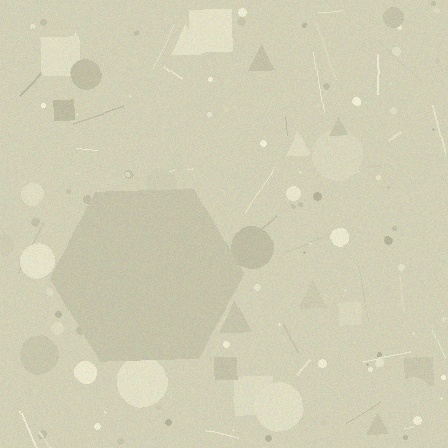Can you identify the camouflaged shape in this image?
The camouflaged shape is a hexagon.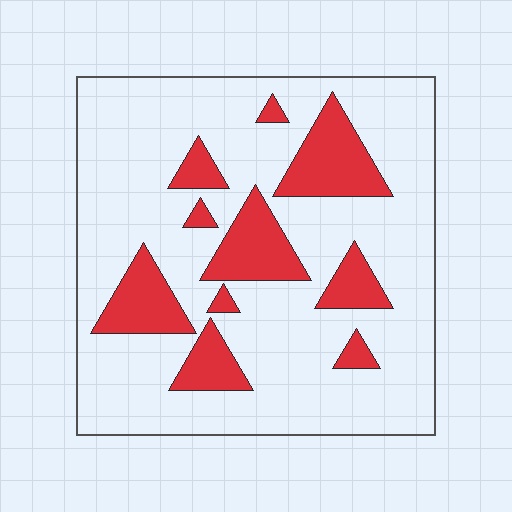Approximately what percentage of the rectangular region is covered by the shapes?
Approximately 20%.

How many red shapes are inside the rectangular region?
10.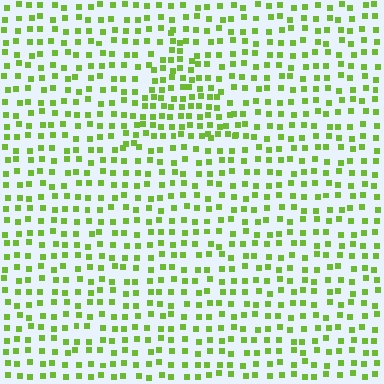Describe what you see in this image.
The image contains small lime elements arranged at two different densities. A triangle-shaped region is visible where the elements are more densely packed than the surrounding area.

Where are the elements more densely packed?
The elements are more densely packed inside the triangle boundary.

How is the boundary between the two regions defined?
The boundary is defined by a change in element density (approximately 1.6x ratio). All elements are the same color, size, and shape.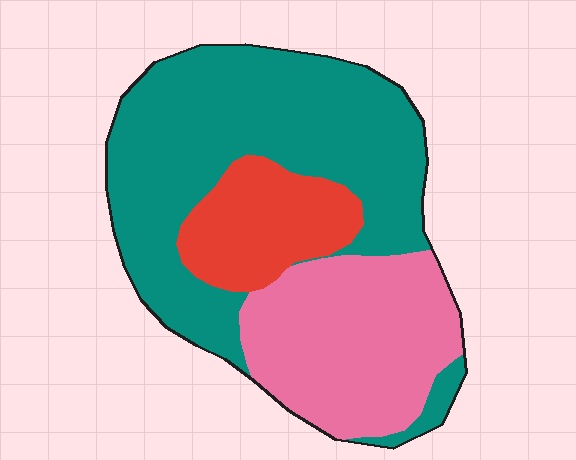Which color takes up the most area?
Teal, at roughly 55%.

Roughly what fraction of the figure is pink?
Pink takes up about one third (1/3) of the figure.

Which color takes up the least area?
Red, at roughly 15%.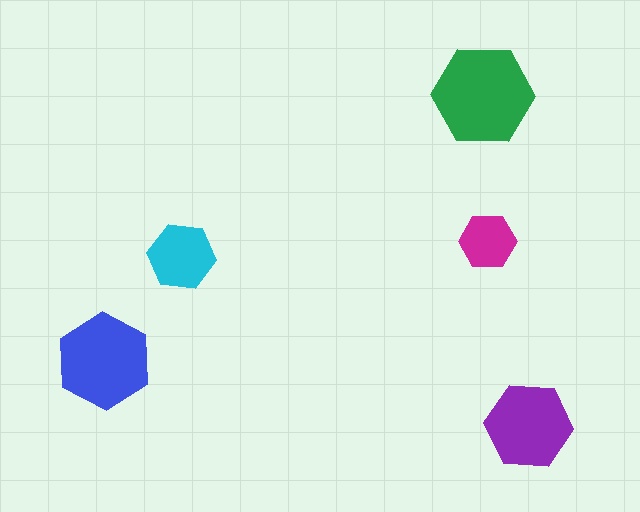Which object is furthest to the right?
The purple hexagon is rightmost.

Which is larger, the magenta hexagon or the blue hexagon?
The blue one.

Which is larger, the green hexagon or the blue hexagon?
The green one.